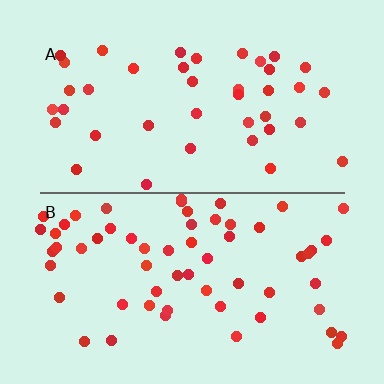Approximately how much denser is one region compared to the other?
Approximately 1.5× — region B over region A.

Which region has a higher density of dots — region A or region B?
B (the bottom).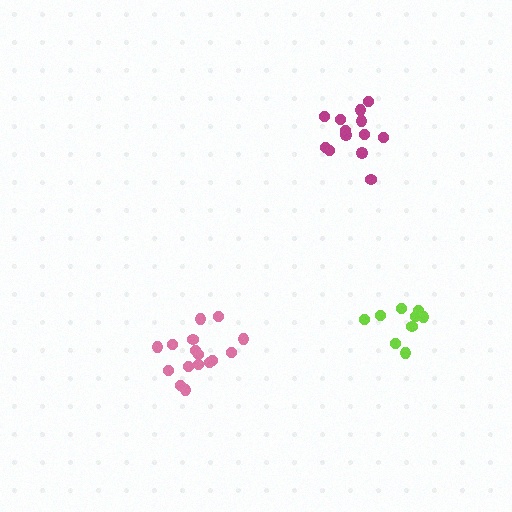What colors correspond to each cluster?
The clusters are colored: pink, lime, magenta.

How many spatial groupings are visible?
There are 3 spatial groupings.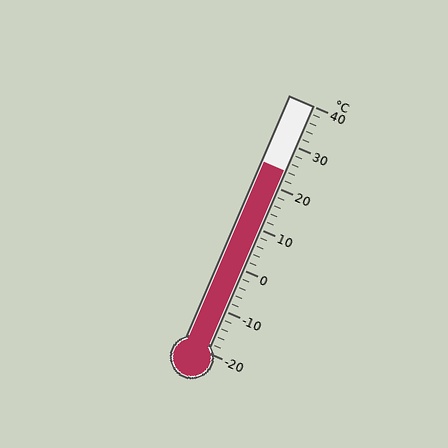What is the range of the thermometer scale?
The thermometer scale ranges from -20°C to 40°C.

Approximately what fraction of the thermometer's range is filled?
The thermometer is filled to approximately 75% of its range.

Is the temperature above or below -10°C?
The temperature is above -10°C.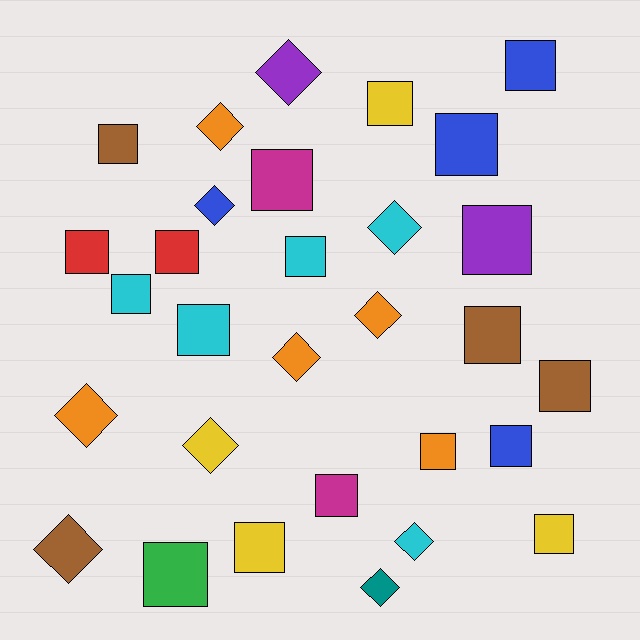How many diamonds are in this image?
There are 11 diamonds.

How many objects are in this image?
There are 30 objects.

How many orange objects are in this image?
There are 5 orange objects.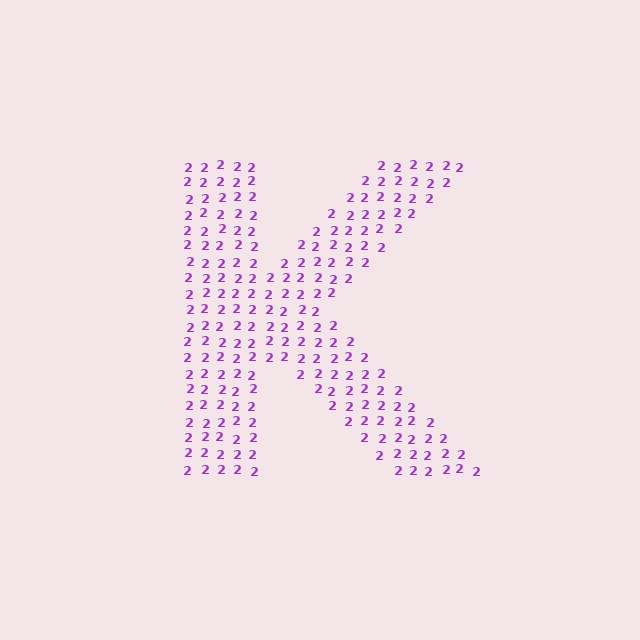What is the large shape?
The large shape is the letter K.